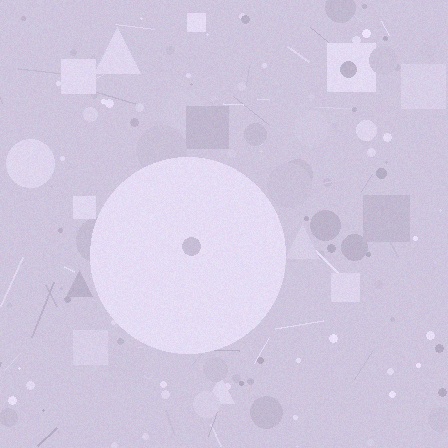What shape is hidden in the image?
A circle is hidden in the image.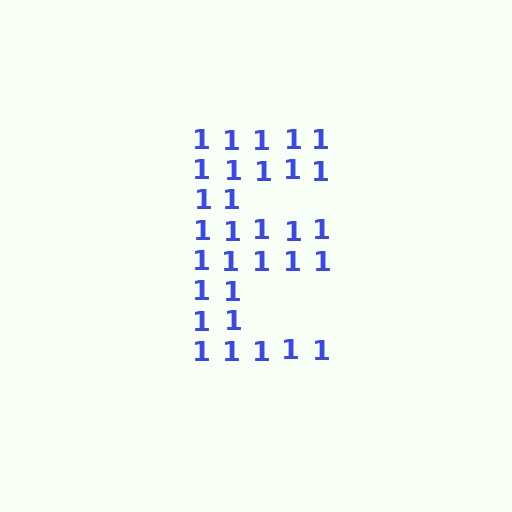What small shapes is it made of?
It is made of small digit 1's.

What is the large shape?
The large shape is the letter E.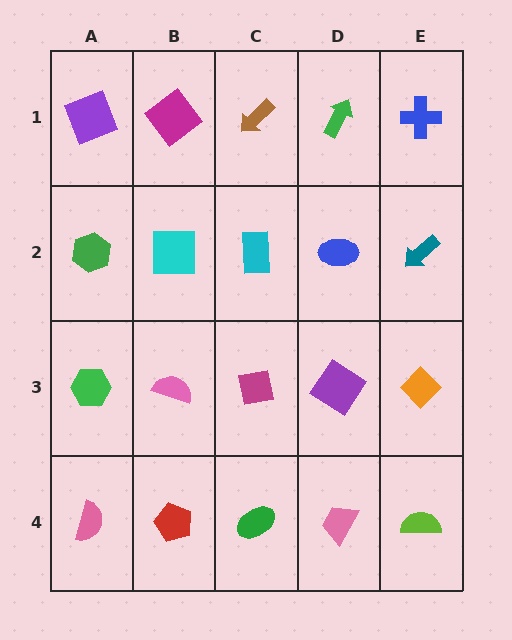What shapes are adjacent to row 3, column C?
A cyan rectangle (row 2, column C), a green ellipse (row 4, column C), a pink semicircle (row 3, column B), a purple diamond (row 3, column D).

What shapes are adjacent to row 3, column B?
A cyan square (row 2, column B), a red pentagon (row 4, column B), a green hexagon (row 3, column A), a magenta square (row 3, column C).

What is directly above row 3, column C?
A cyan rectangle.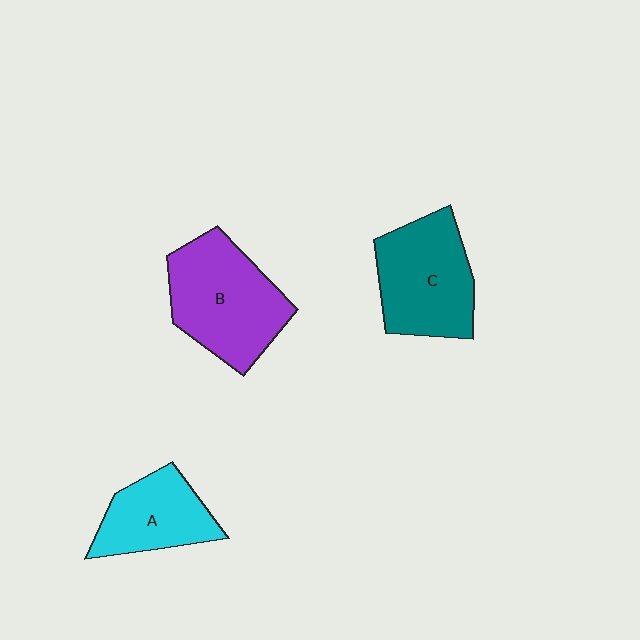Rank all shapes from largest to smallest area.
From largest to smallest: B (purple), C (teal), A (cyan).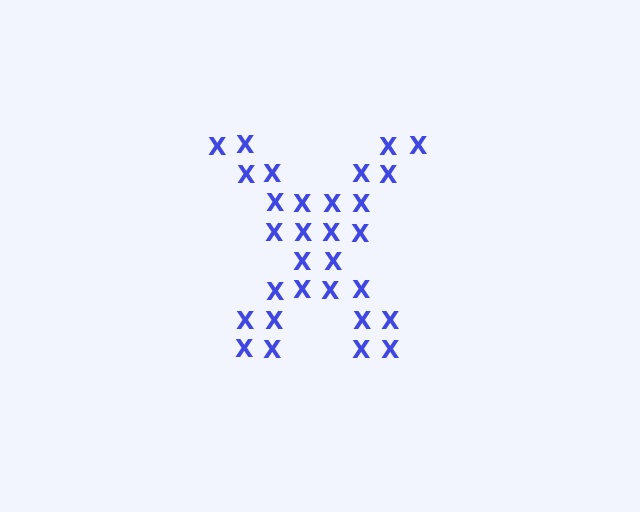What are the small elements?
The small elements are letter X's.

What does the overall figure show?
The overall figure shows the letter X.